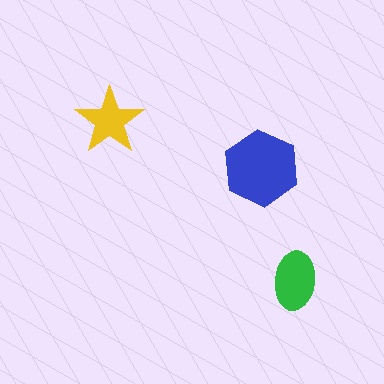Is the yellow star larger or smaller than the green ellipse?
Smaller.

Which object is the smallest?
The yellow star.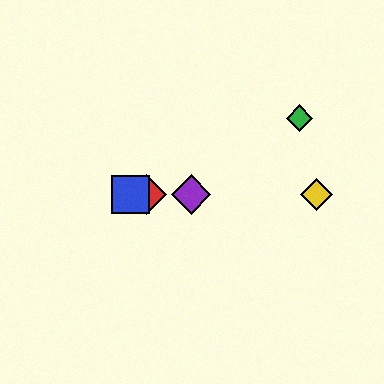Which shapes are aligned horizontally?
The red diamond, the blue square, the yellow diamond, the purple diamond are aligned horizontally.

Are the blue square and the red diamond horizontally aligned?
Yes, both are at y≈195.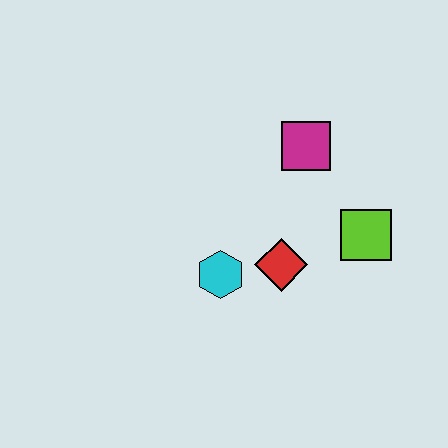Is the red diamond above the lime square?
No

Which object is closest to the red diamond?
The cyan hexagon is closest to the red diamond.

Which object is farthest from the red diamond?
The magenta square is farthest from the red diamond.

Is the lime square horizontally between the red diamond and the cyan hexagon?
No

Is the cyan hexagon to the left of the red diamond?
Yes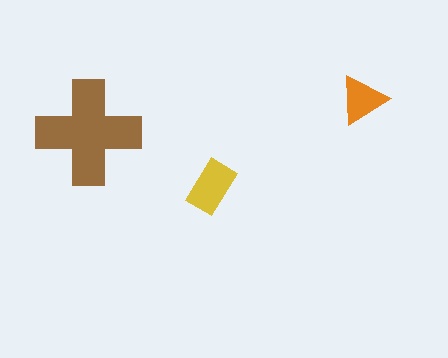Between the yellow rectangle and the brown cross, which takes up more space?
The brown cross.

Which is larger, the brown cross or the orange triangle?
The brown cross.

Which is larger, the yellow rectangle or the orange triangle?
The yellow rectangle.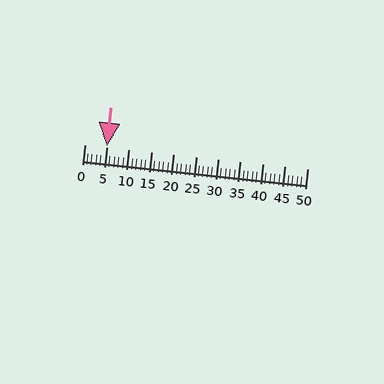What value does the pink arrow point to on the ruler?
The pink arrow points to approximately 5.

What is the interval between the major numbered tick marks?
The major tick marks are spaced 5 units apart.